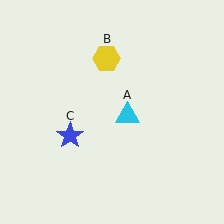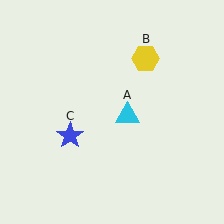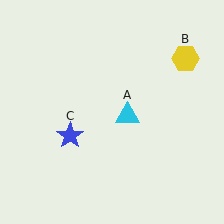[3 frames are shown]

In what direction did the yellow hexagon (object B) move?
The yellow hexagon (object B) moved right.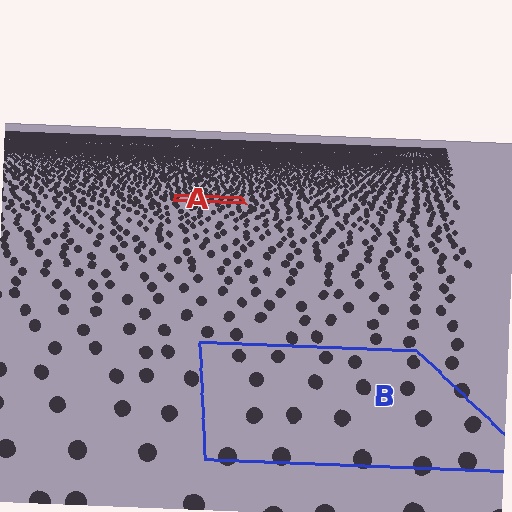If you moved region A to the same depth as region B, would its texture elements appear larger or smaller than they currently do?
They would appear larger. At a closer depth, the same texture elements are projected at a bigger on-screen size.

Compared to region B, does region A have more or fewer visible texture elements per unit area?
Region A has more texture elements per unit area — they are packed more densely because it is farther away.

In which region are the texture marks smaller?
The texture marks are smaller in region A, because it is farther away.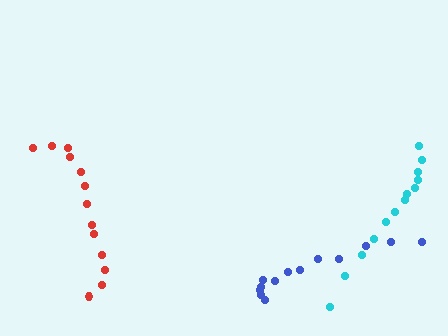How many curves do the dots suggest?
There are 3 distinct paths.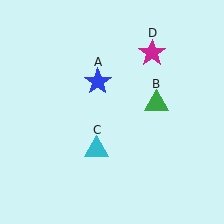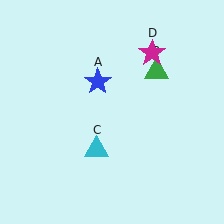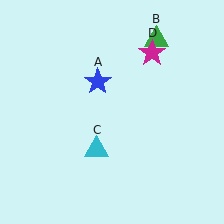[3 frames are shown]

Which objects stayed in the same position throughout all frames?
Blue star (object A) and cyan triangle (object C) and magenta star (object D) remained stationary.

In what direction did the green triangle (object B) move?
The green triangle (object B) moved up.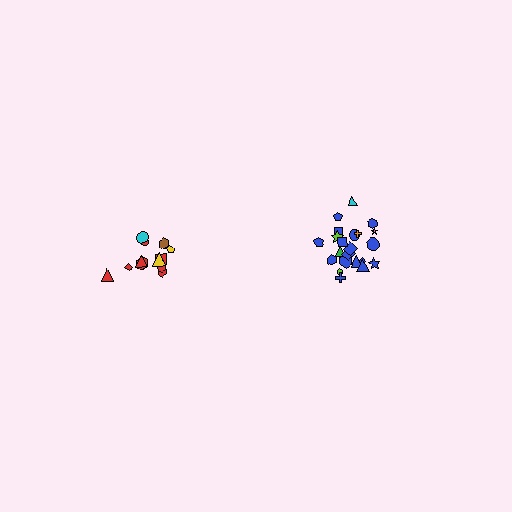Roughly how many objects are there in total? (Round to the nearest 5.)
Roughly 35 objects in total.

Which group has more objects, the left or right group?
The right group.